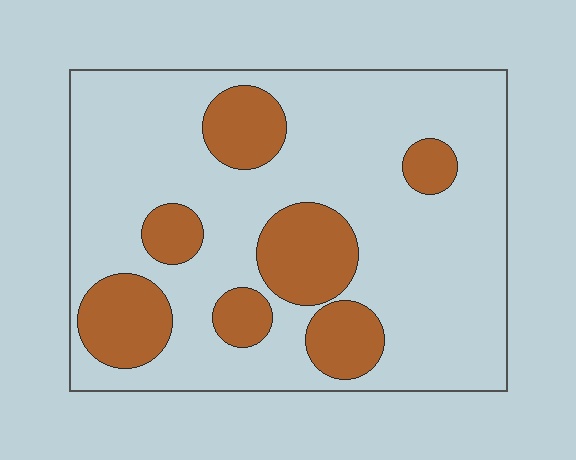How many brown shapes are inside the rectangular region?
7.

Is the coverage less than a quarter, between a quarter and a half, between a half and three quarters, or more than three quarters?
Less than a quarter.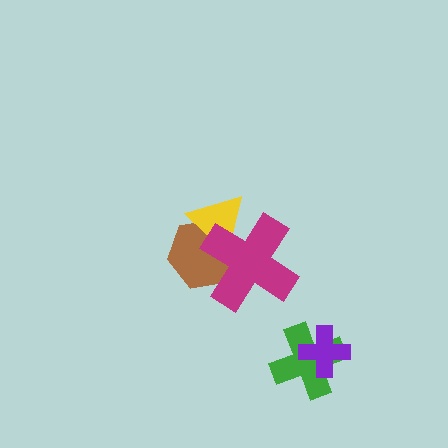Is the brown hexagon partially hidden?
Yes, it is partially covered by another shape.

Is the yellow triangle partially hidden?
Yes, it is partially covered by another shape.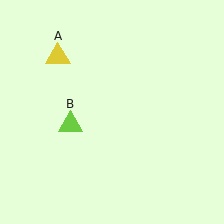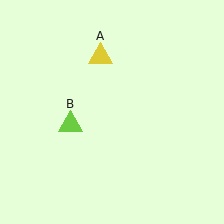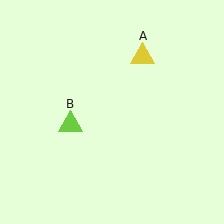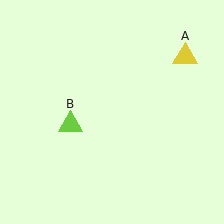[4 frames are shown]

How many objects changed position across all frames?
1 object changed position: yellow triangle (object A).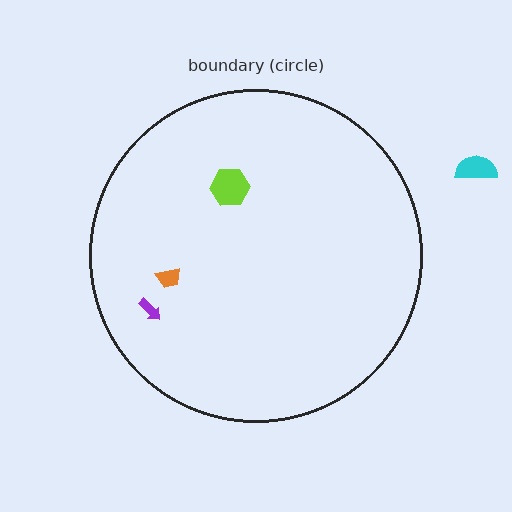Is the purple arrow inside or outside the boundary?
Inside.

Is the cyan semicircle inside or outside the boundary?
Outside.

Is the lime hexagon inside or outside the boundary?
Inside.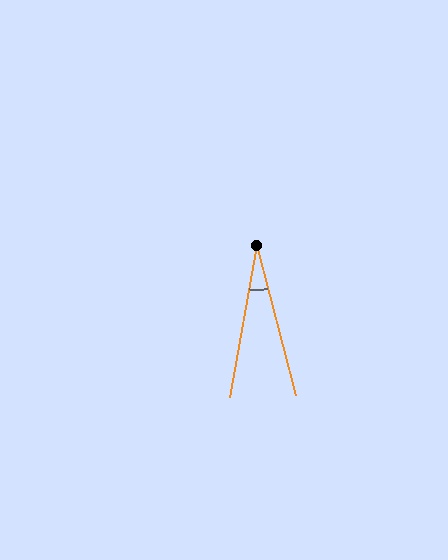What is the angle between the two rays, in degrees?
Approximately 25 degrees.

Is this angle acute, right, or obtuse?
It is acute.